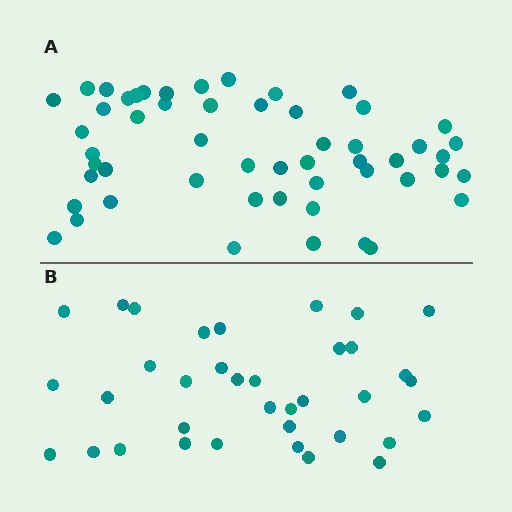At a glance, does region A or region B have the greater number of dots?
Region A (the top region) has more dots.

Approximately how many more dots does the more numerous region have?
Region A has approximately 15 more dots than region B.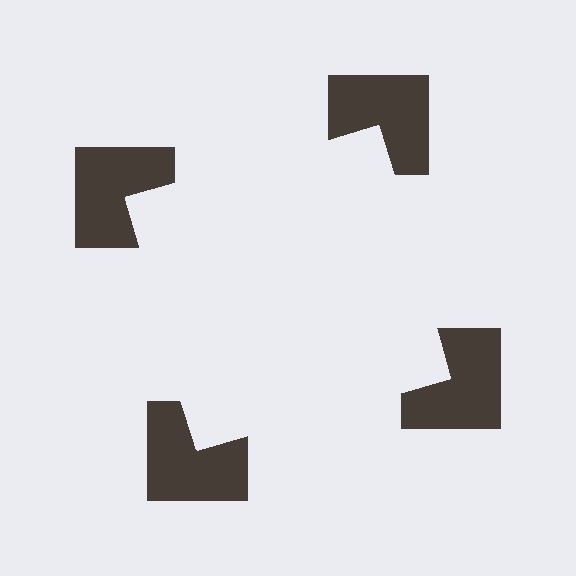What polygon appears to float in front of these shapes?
An illusory square — its edges are inferred from the aligned wedge cuts in the notched squares, not physically drawn.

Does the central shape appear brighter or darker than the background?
It typically appears slightly brighter than the background, even though no actual brightness change is drawn.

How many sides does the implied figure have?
4 sides.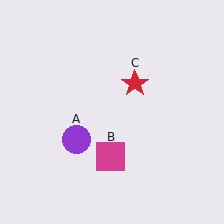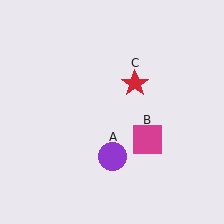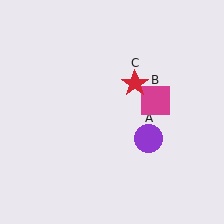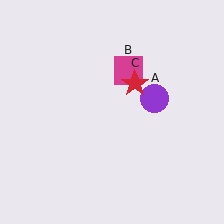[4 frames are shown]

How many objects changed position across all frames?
2 objects changed position: purple circle (object A), magenta square (object B).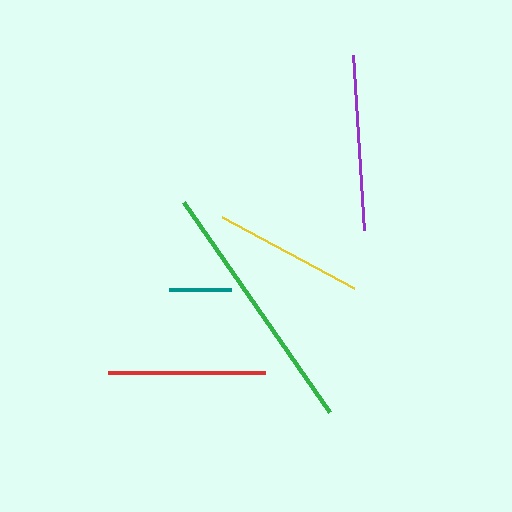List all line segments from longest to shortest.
From longest to shortest: green, purple, red, yellow, teal.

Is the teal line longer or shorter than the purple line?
The purple line is longer than the teal line.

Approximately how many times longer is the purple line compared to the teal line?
The purple line is approximately 2.8 times the length of the teal line.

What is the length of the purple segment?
The purple segment is approximately 175 pixels long.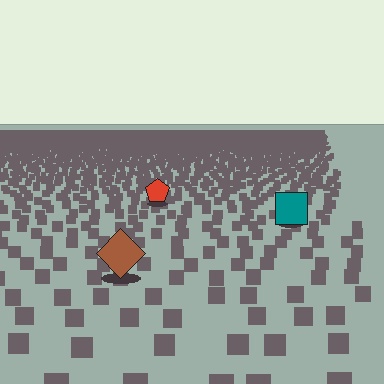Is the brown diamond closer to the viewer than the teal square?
Yes. The brown diamond is closer — you can tell from the texture gradient: the ground texture is coarser near it.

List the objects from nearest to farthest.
From nearest to farthest: the brown diamond, the teal square, the red pentagon.